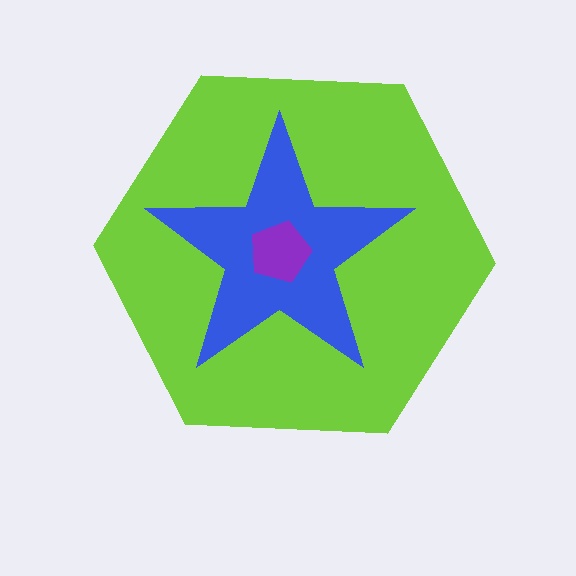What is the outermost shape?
The lime hexagon.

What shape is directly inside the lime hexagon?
The blue star.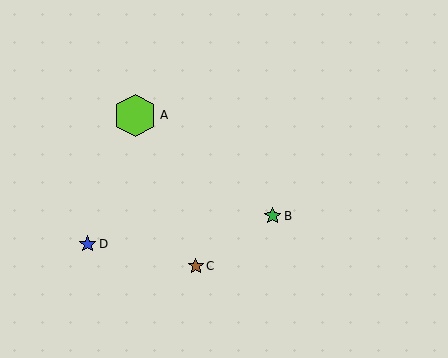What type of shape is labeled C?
Shape C is a brown star.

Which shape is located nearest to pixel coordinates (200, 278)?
The brown star (labeled C) at (196, 266) is nearest to that location.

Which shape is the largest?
The lime hexagon (labeled A) is the largest.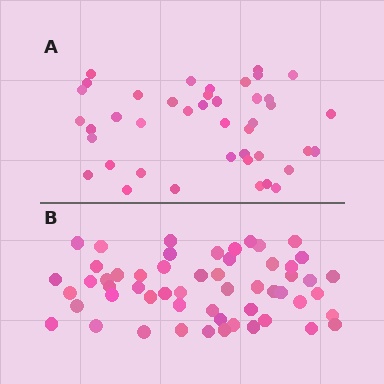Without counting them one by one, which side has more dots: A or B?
Region B (the bottom region) has more dots.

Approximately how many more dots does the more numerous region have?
Region B has approximately 15 more dots than region A.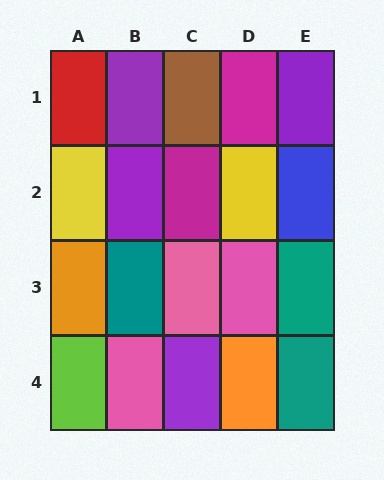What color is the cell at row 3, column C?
Pink.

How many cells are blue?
1 cell is blue.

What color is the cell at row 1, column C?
Brown.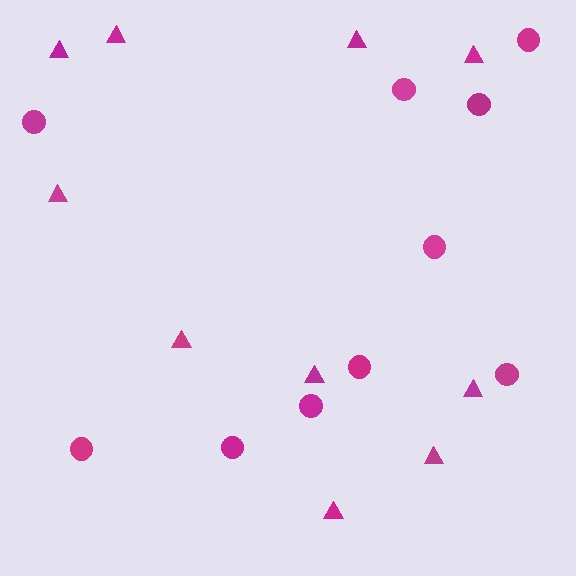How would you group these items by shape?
There are 2 groups: one group of triangles (10) and one group of circles (10).